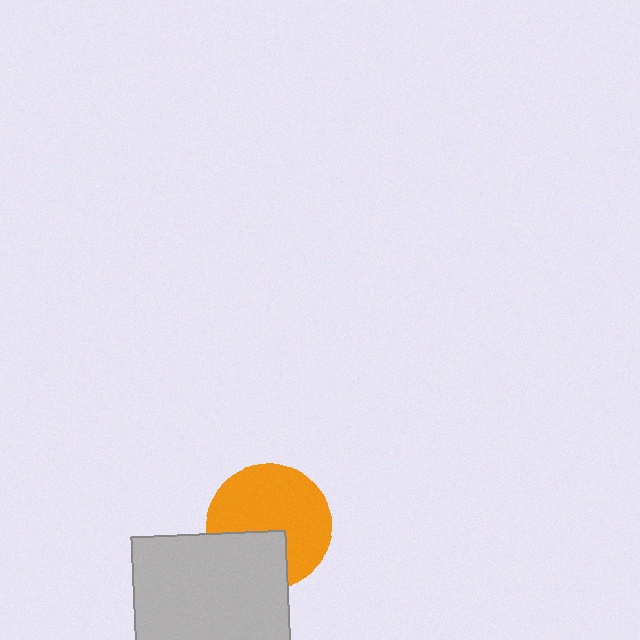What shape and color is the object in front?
The object in front is a light gray square.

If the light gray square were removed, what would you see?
You would see the complete orange circle.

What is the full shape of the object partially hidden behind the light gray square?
The partially hidden object is an orange circle.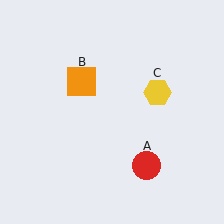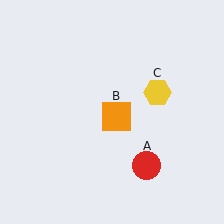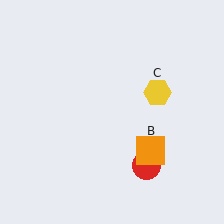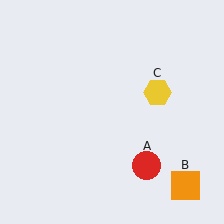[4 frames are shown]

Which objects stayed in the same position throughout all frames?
Red circle (object A) and yellow hexagon (object C) remained stationary.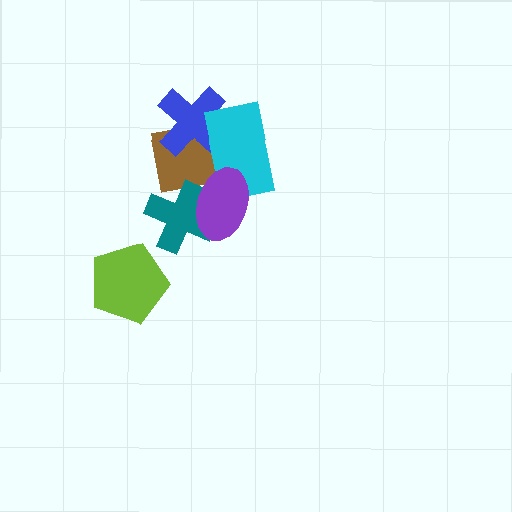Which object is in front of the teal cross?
The purple ellipse is in front of the teal cross.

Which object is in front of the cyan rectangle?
The purple ellipse is in front of the cyan rectangle.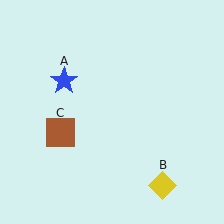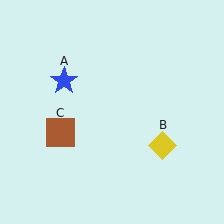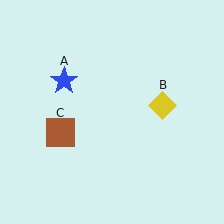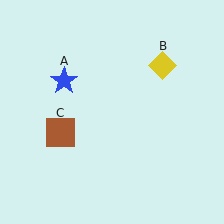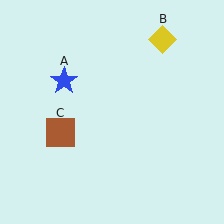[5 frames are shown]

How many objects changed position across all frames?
1 object changed position: yellow diamond (object B).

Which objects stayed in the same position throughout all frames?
Blue star (object A) and brown square (object C) remained stationary.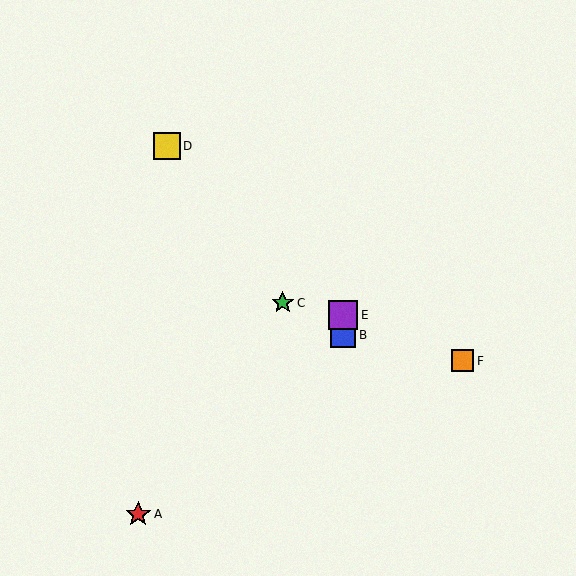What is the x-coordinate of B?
Object B is at x≈343.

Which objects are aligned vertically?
Objects B, E are aligned vertically.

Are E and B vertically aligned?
Yes, both are at x≈343.